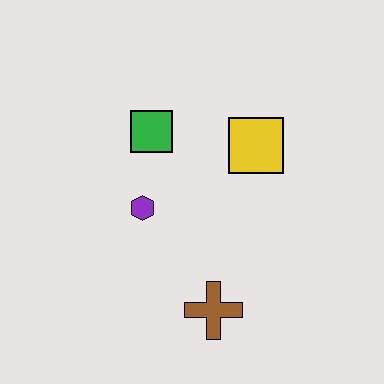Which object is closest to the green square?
The purple hexagon is closest to the green square.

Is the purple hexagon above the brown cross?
Yes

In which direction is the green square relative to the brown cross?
The green square is above the brown cross.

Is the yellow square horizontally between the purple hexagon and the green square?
No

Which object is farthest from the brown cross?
The green square is farthest from the brown cross.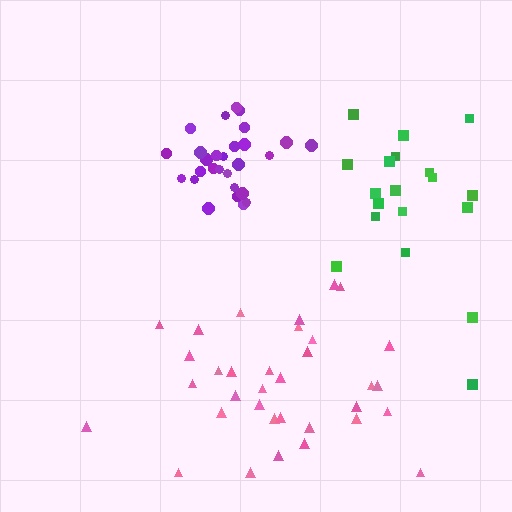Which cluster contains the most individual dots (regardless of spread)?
Pink (34).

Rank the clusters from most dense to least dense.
purple, pink, green.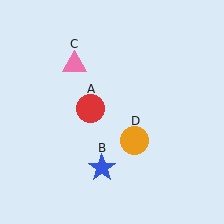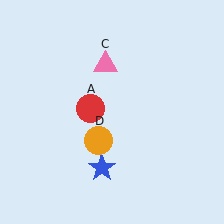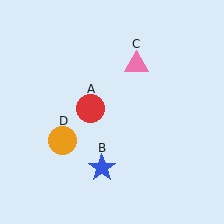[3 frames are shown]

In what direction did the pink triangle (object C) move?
The pink triangle (object C) moved right.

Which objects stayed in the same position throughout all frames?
Red circle (object A) and blue star (object B) remained stationary.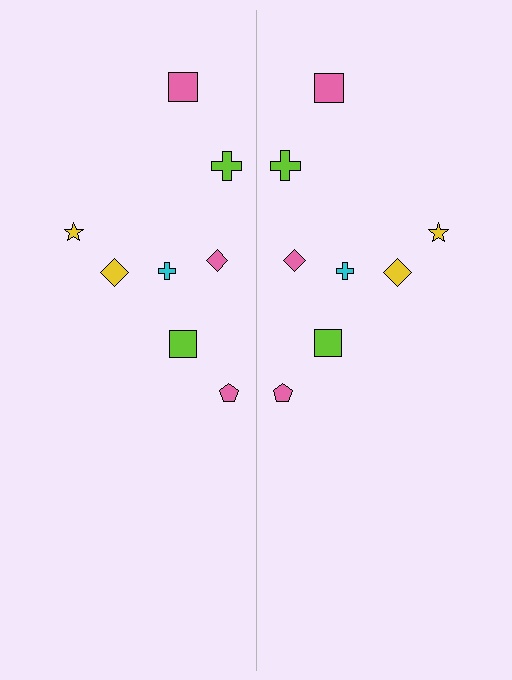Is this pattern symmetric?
Yes, this pattern has bilateral (reflection) symmetry.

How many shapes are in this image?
There are 16 shapes in this image.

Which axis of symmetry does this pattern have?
The pattern has a vertical axis of symmetry running through the center of the image.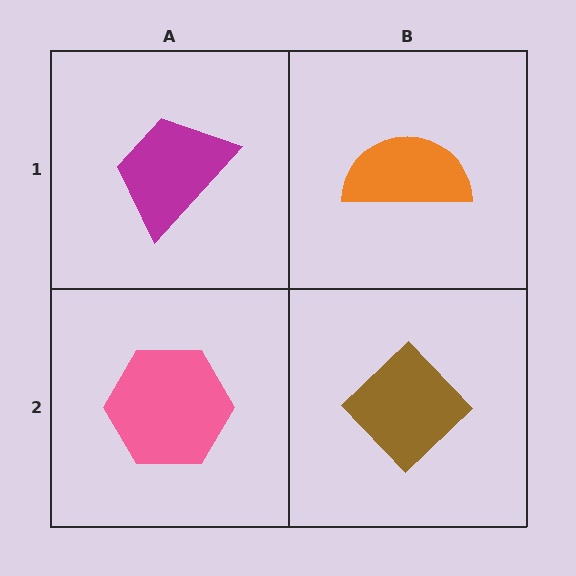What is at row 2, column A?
A pink hexagon.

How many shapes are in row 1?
2 shapes.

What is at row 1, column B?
An orange semicircle.